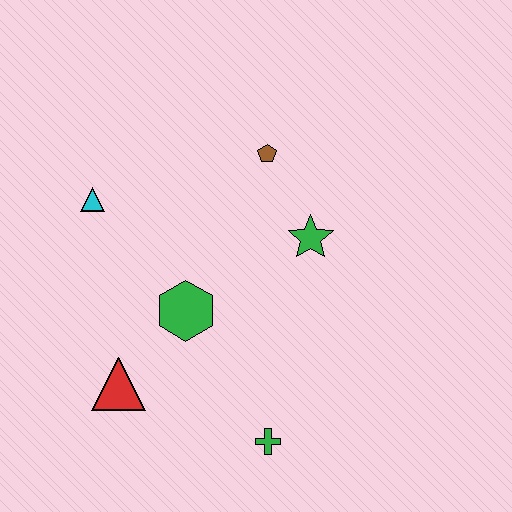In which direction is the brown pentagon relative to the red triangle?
The brown pentagon is above the red triangle.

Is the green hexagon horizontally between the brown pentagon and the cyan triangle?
Yes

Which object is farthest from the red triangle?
The brown pentagon is farthest from the red triangle.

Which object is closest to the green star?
The brown pentagon is closest to the green star.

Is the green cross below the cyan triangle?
Yes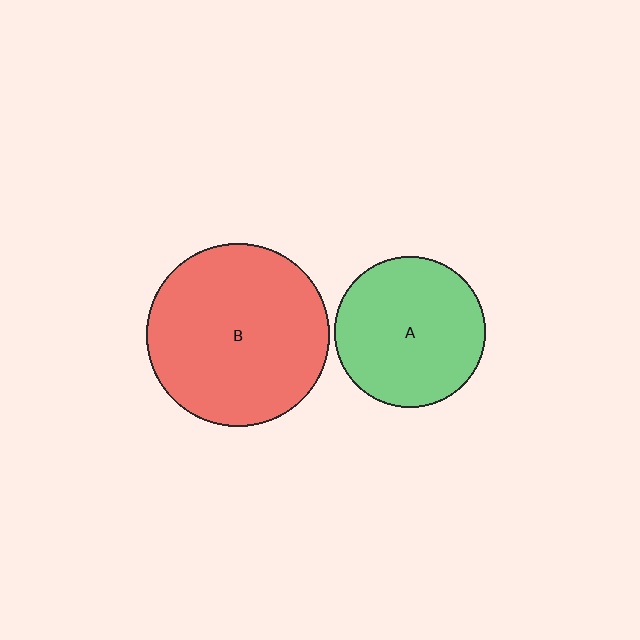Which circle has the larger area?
Circle B (red).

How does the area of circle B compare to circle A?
Approximately 1.5 times.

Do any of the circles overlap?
No, none of the circles overlap.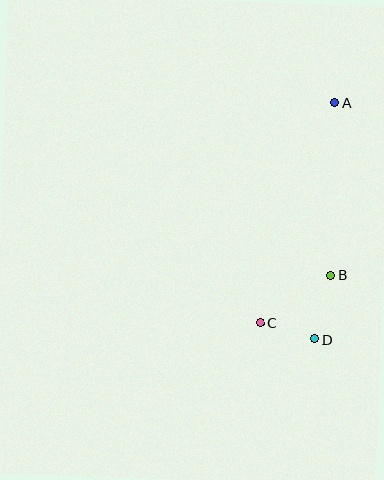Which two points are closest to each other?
Points C and D are closest to each other.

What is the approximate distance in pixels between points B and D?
The distance between B and D is approximately 66 pixels.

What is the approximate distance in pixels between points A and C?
The distance between A and C is approximately 232 pixels.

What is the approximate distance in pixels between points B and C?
The distance between B and C is approximately 85 pixels.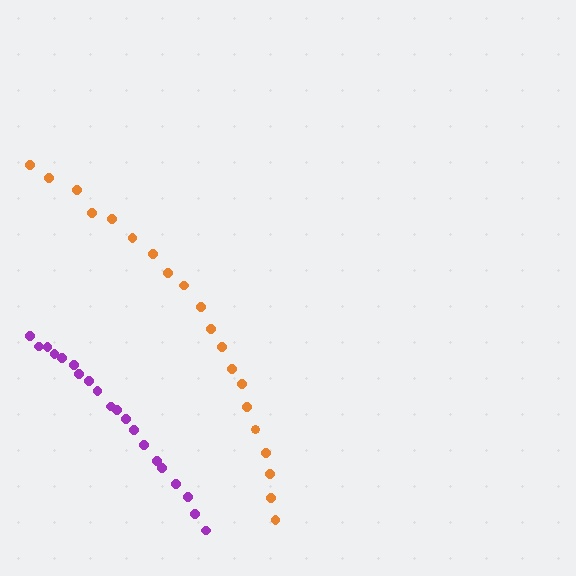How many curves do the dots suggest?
There are 2 distinct paths.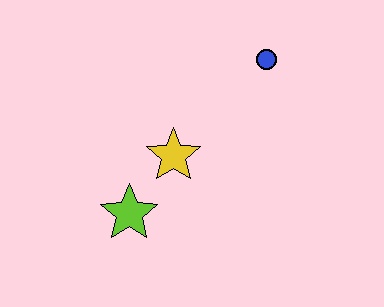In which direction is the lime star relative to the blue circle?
The lime star is below the blue circle.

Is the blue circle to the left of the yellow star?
No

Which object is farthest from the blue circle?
The lime star is farthest from the blue circle.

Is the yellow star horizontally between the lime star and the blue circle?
Yes